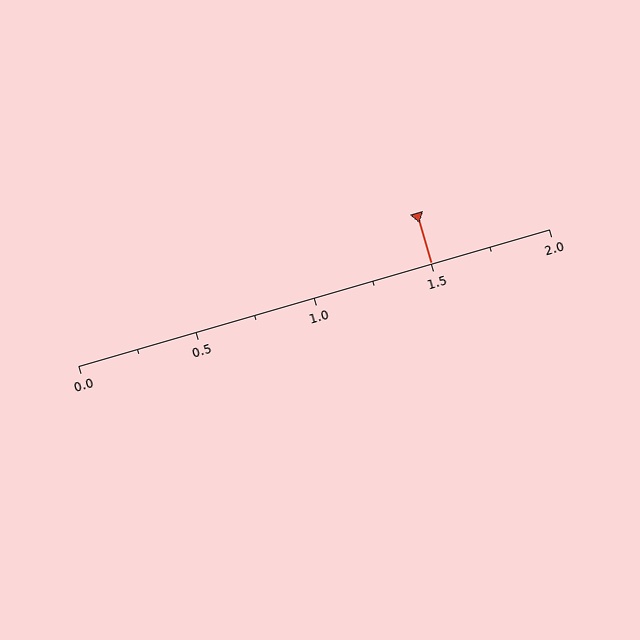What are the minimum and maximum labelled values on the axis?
The axis runs from 0.0 to 2.0.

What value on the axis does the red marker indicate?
The marker indicates approximately 1.5.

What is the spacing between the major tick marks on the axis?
The major ticks are spaced 0.5 apart.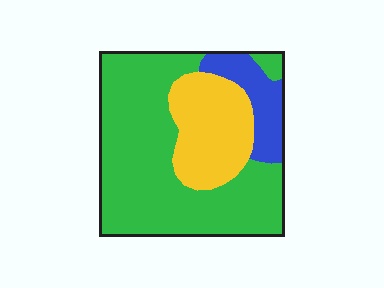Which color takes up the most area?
Green, at roughly 65%.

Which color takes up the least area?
Blue, at roughly 15%.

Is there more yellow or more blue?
Yellow.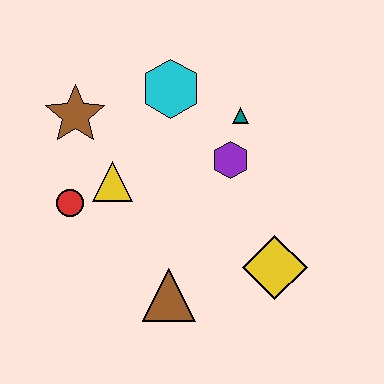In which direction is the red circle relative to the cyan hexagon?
The red circle is below the cyan hexagon.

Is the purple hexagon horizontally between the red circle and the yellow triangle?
No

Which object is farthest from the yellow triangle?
The yellow diamond is farthest from the yellow triangle.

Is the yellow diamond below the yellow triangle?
Yes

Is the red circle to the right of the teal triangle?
No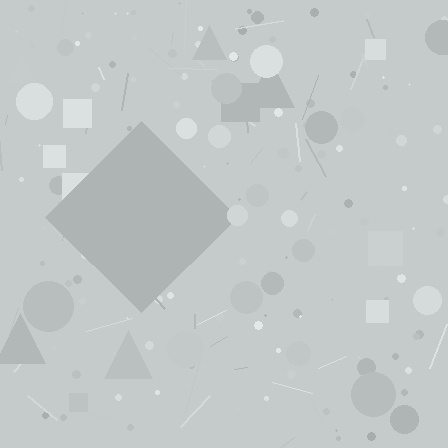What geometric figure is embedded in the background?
A diamond is embedded in the background.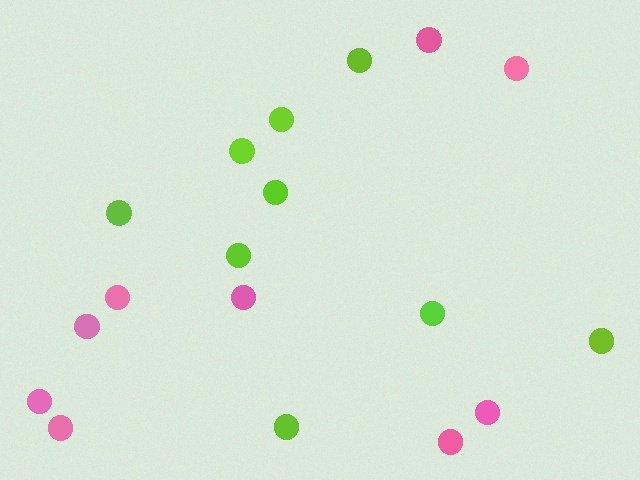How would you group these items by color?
There are 2 groups: one group of pink circles (9) and one group of lime circles (9).